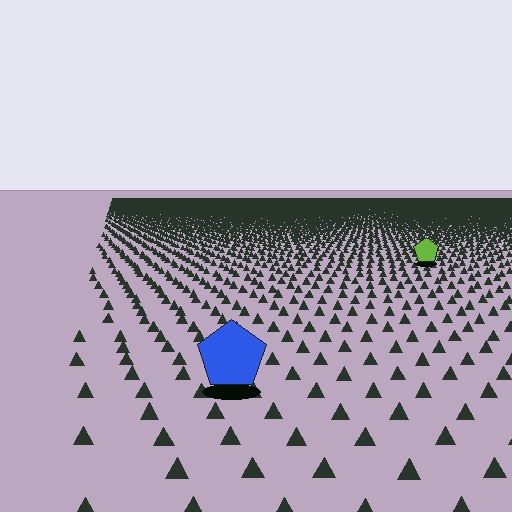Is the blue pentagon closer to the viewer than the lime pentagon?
Yes. The blue pentagon is closer — you can tell from the texture gradient: the ground texture is coarser near it.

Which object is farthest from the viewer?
The lime pentagon is farthest from the viewer. It appears smaller and the ground texture around it is denser.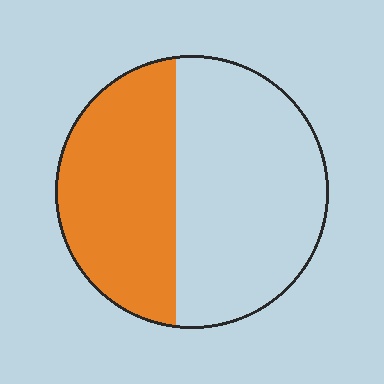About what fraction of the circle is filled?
About two fifths (2/5).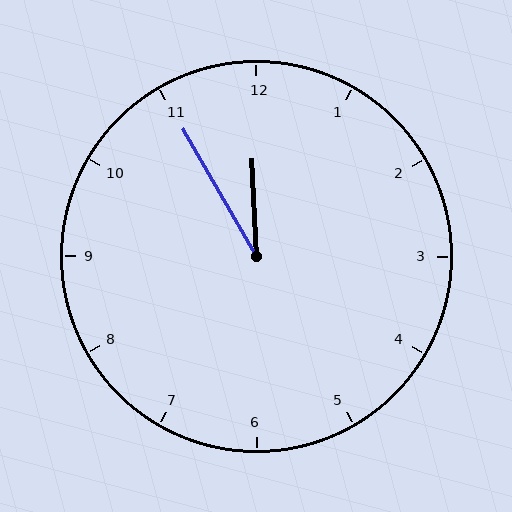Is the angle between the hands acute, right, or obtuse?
It is acute.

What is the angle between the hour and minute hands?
Approximately 28 degrees.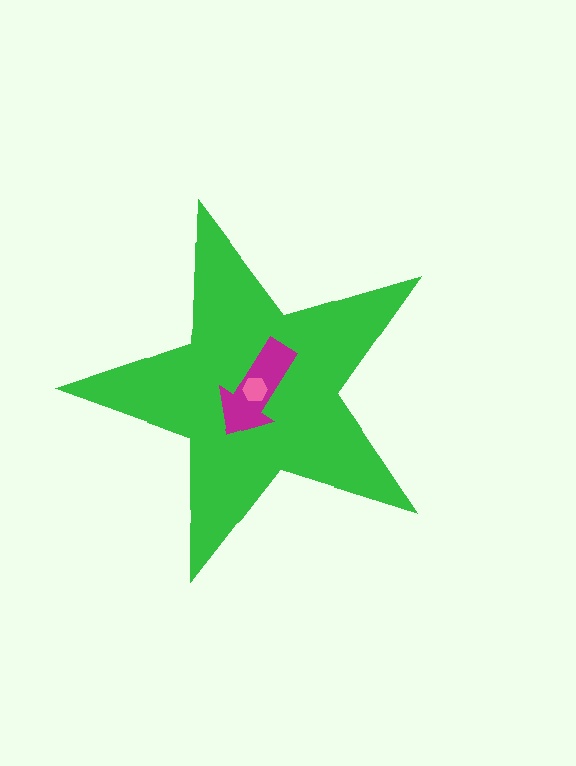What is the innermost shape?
The pink hexagon.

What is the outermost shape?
The green star.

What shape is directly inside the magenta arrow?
The pink hexagon.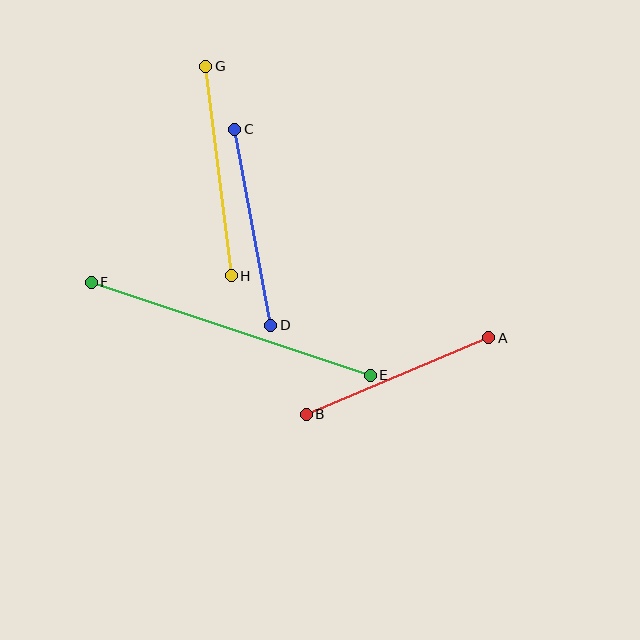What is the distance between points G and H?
The distance is approximately 211 pixels.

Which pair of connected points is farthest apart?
Points E and F are farthest apart.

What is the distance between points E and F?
The distance is approximately 294 pixels.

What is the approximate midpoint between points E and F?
The midpoint is at approximately (231, 329) pixels.